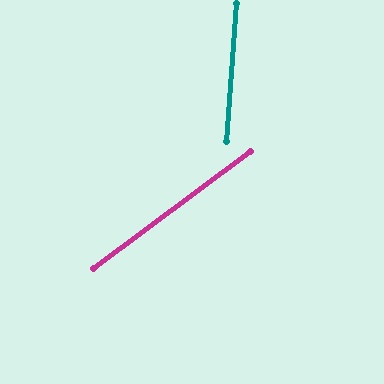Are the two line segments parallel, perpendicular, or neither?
Neither parallel nor perpendicular — they differ by about 49°.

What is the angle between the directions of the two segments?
Approximately 49 degrees.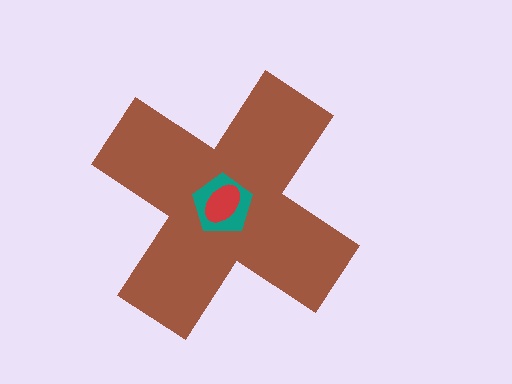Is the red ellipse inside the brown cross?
Yes.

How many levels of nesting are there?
3.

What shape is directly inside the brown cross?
The teal pentagon.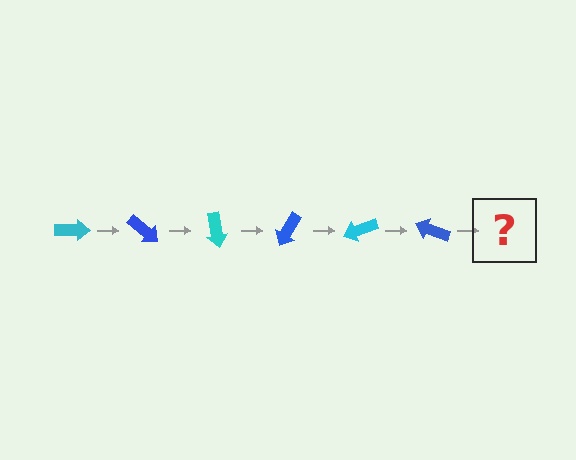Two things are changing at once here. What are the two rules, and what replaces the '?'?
The two rules are that it rotates 40 degrees each step and the color cycles through cyan and blue. The '?' should be a cyan arrow, rotated 240 degrees from the start.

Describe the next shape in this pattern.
It should be a cyan arrow, rotated 240 degrees from the start.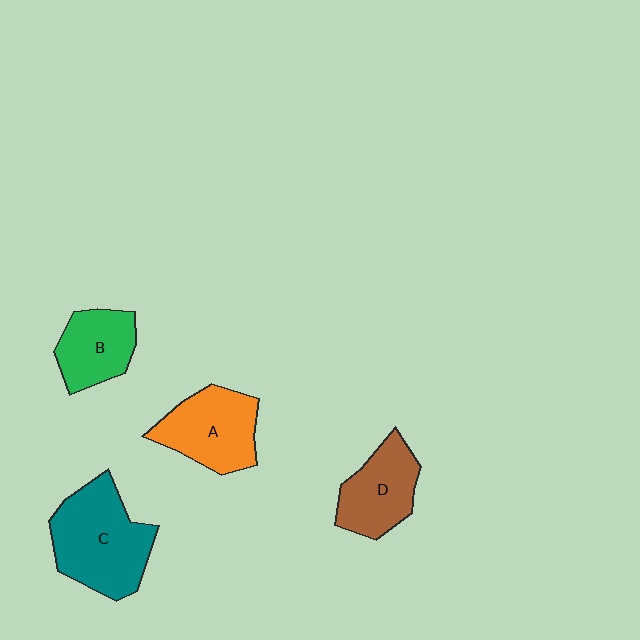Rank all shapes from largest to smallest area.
From largest to smallest: C (teal), A (orange), D (brown), B (green).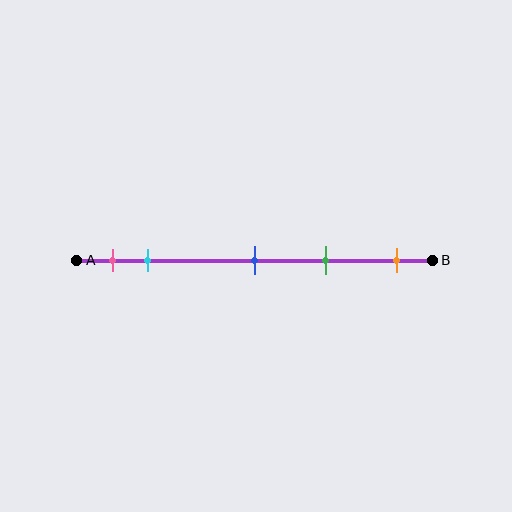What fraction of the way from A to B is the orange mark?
The orange mark is approximately 90% (0.9) of the way from A to B.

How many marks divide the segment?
There are 5 marks dividing the segment.